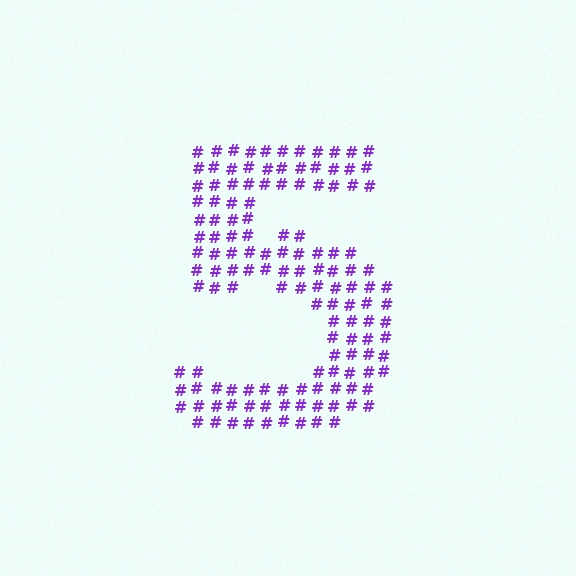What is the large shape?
The large shape is the digit 5.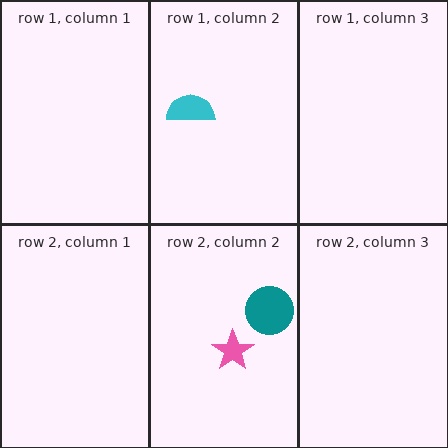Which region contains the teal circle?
The row 2, column 2 region.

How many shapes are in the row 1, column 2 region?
1.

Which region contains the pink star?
The row 2, column 2 region.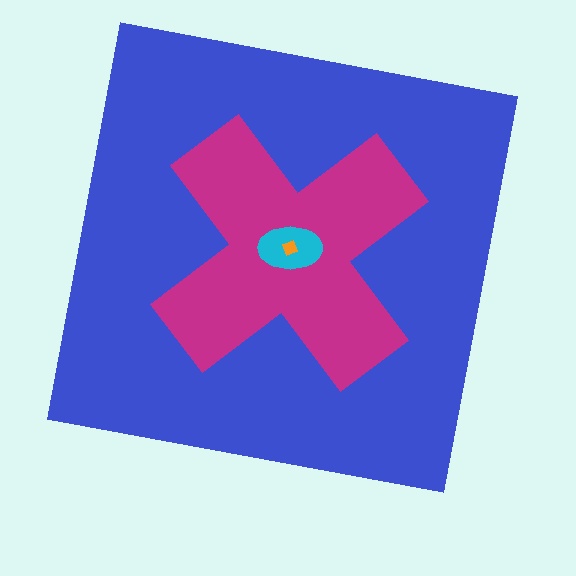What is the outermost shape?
The blue square.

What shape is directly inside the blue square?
The magenta cross.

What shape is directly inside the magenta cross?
The cyan ellipse.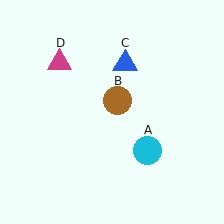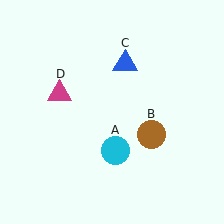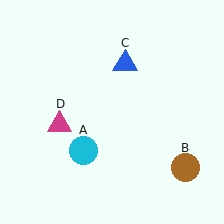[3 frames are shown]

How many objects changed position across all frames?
3 objects changed position: cyan circle (object A), brown circle (object B), magenta triangle (object D).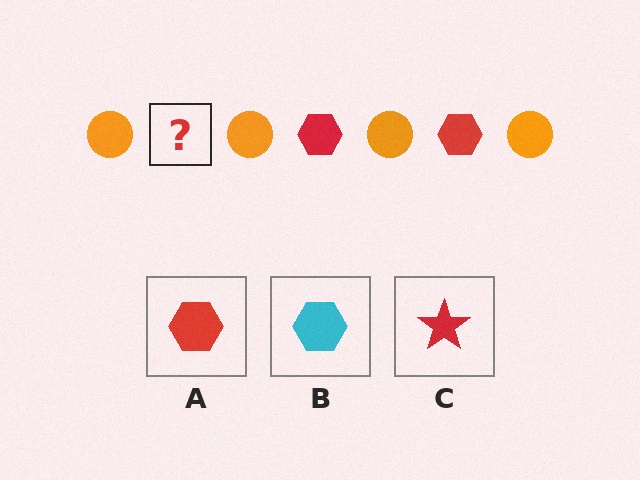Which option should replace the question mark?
Option A.